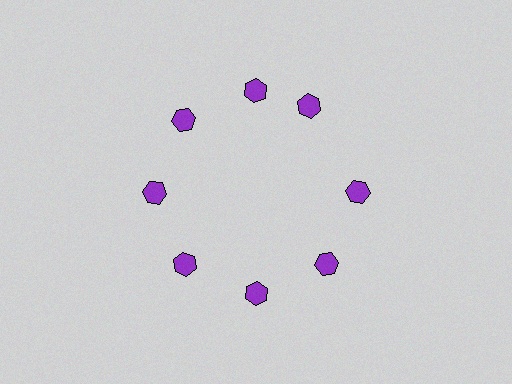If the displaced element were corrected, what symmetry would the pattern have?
It would have 8-fold rotational symmetry — the pattern would map onto itself every 45 degrees.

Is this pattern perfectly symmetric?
No. The 8 purple hexagons are arranged in a ring, but one element near the 2 o'clock position is rotated out of alignment along the ring, breaking the 8-fold rotational symmetry.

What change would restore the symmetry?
The symmetry would be restored by rotating it back into even spacing with its neighbors so that all 8 hexagons sit at equal angles and equal distance from the center.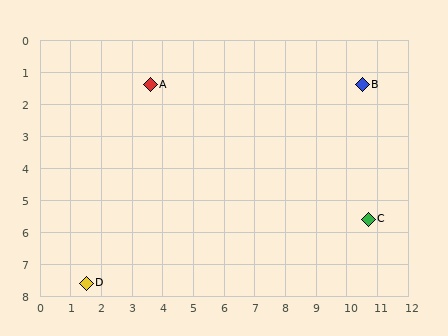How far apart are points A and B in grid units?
Points A and B are about 6.9 grid units apart.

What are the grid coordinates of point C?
Point C is at approximately (10.7, 5.6).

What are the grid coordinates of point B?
Point B is at approximately (10.5, 1.4).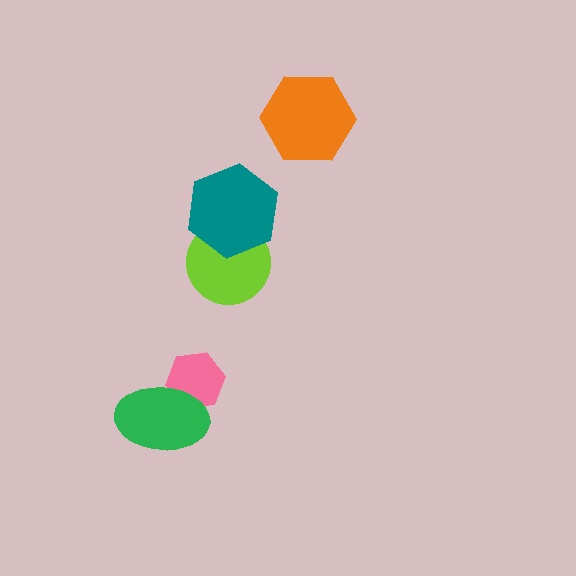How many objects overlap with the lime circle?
1 object overlaps with the lime circle.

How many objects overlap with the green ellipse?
1 object overlaps with the green ellipse.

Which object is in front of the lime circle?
The teal hexagon is in front of the lime circle.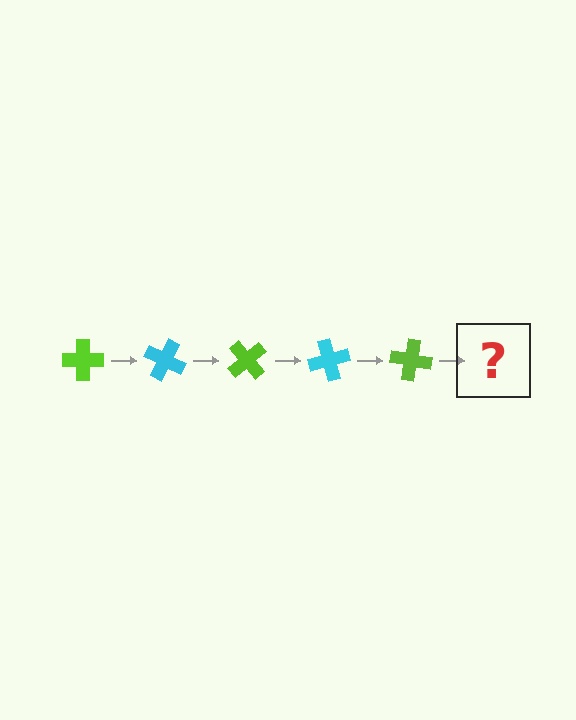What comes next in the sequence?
The next element should be a cyan cross, rotated 125 degrees from the start.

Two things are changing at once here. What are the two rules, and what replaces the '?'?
The two rules are that it rotates 25 degrees each step and the color cycles through lime and cyan. The '?' should be a cyan cross, rotated 125 degrees from the start.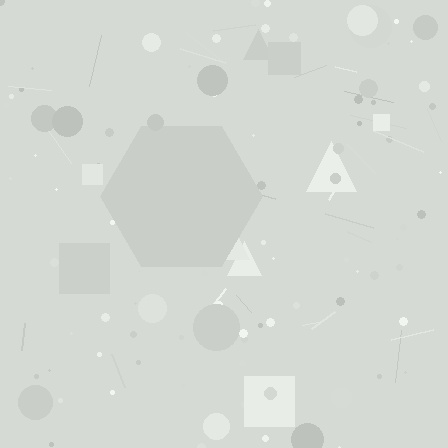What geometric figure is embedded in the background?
A hexagon is embedded in the background.